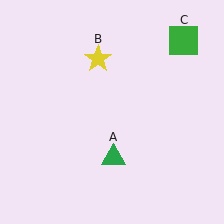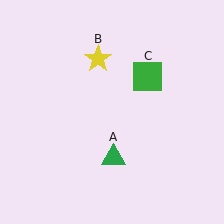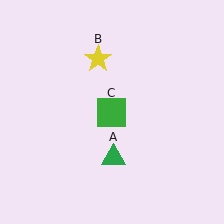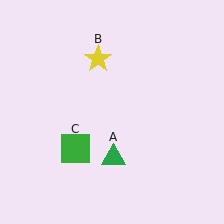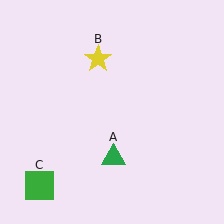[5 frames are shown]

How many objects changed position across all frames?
1 object changed position: green square (object C).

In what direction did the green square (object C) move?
The green square (object C) moved down and to the left.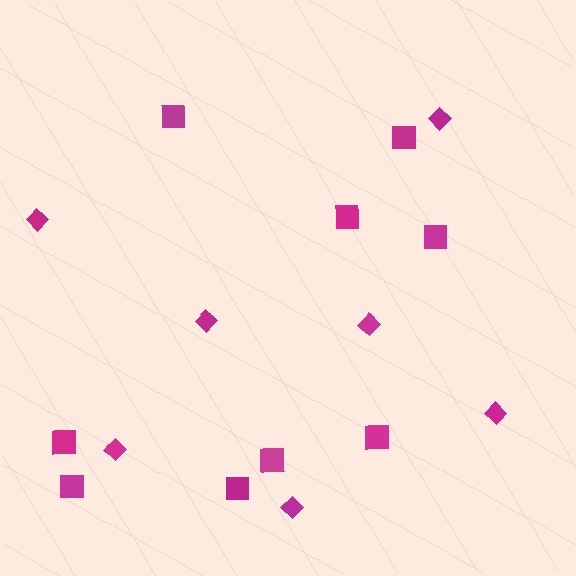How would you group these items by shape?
There are 2 groups: one group of diamonds (7) and one group of squares (9).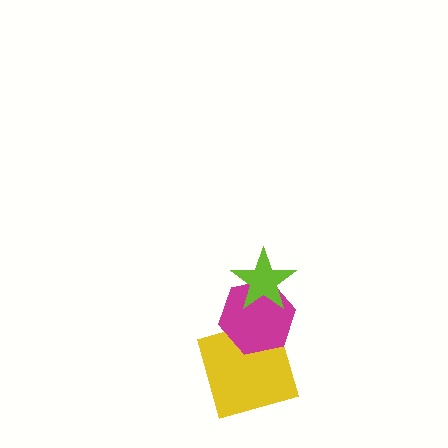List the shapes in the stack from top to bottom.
From top to bottom: the lime star, the magenta hexagon, the yellow square.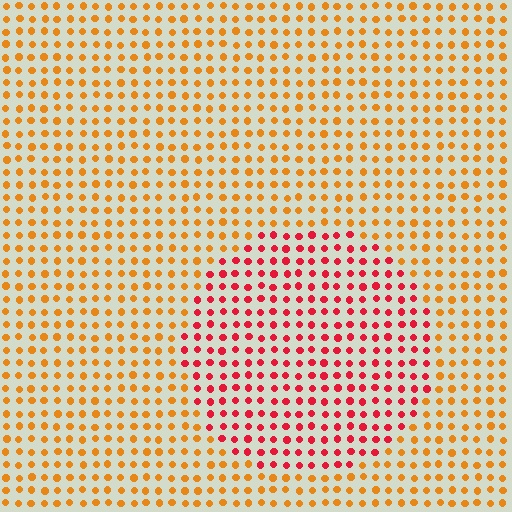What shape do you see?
I see a circle.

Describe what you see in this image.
The image is filled with small orange elements in a uniform arrangement. A circle-shaped region is visible where the elements are tinted to a slightly different hue, forming a subtle color boundary.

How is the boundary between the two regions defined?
The boundary is defined purely by a slight shift in hue (about 42 degrees). Spacing, size, and orientation are identical on both sides.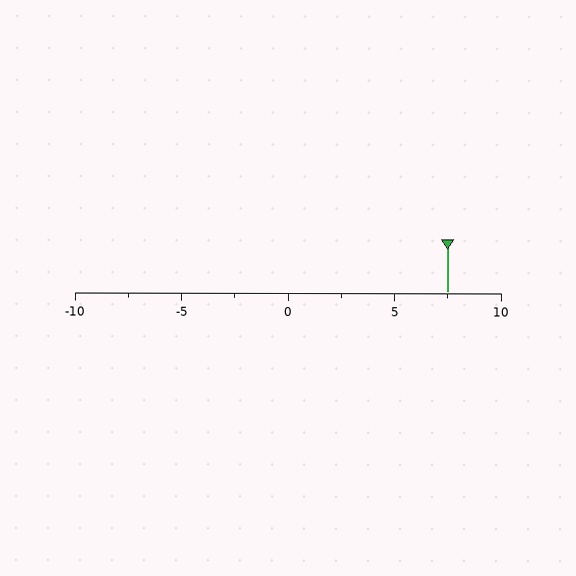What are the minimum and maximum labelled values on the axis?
The axis runs from -10 to 10.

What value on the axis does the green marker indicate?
The marker indicates approximately 7.5.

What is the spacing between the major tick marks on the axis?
The major ticks are spaced 5 apart.